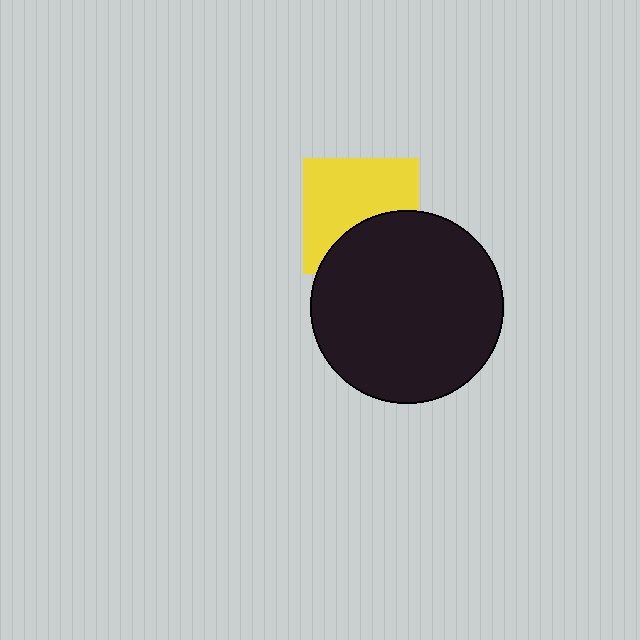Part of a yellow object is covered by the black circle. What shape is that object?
It is a square.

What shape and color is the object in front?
The object in front is a black circle.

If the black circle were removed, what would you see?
You would see the complete yellow square.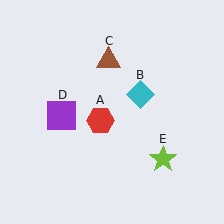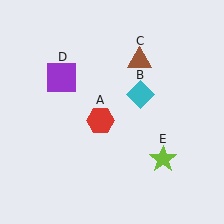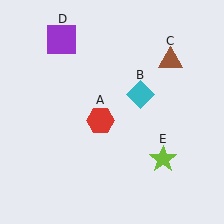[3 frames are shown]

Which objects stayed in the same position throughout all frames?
Red hexagon (object A) and cyan diamond (object B) and lime star (object E) remained stationary.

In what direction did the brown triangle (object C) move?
The brown triangle (object C) moved right.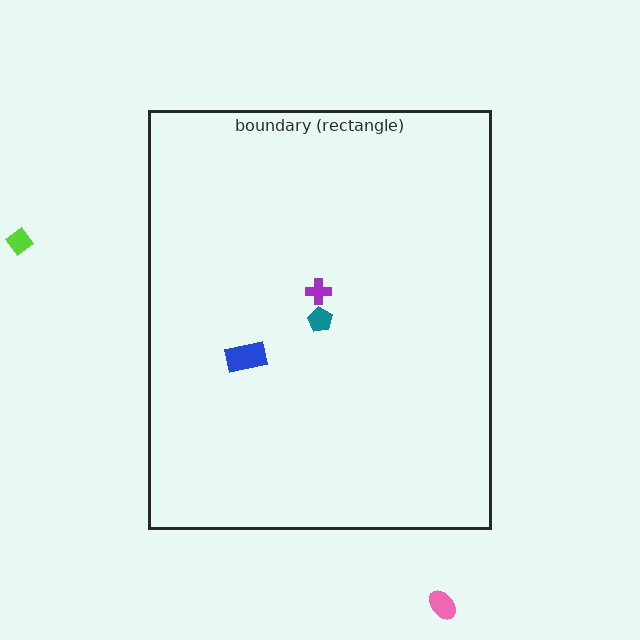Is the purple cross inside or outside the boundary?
Inside.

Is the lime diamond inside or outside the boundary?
Outside.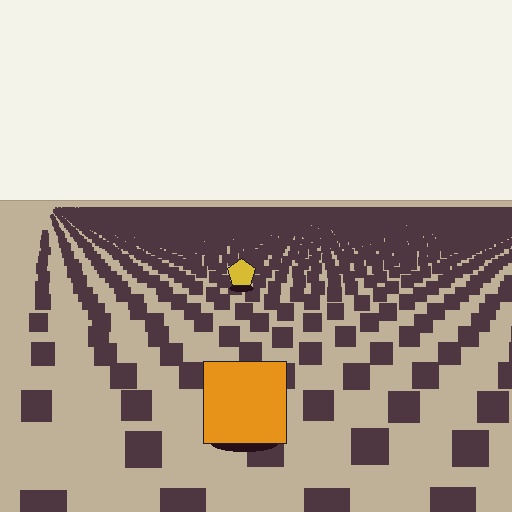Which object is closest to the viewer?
The orange square is closest. The texture marks near it are larger and more spread out.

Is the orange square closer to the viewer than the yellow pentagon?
Yes. The orange square is closer — you can tell from the texture gradient: the ground texture is coarser near it.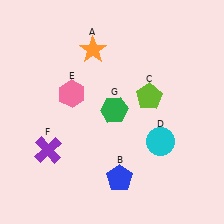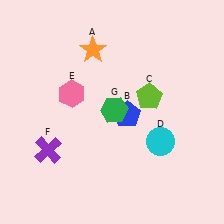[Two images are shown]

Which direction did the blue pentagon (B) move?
The blue pentagon (B) moved up.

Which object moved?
The blue pentagon (B) moved up.